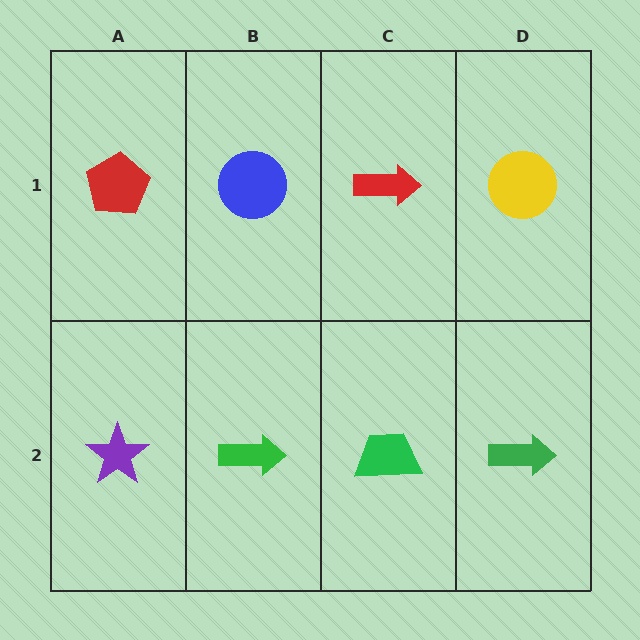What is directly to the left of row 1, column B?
A red pentagon.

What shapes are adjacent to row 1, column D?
A green arrow (row 2, column D), a red arrow (row 1, column C).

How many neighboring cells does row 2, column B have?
3.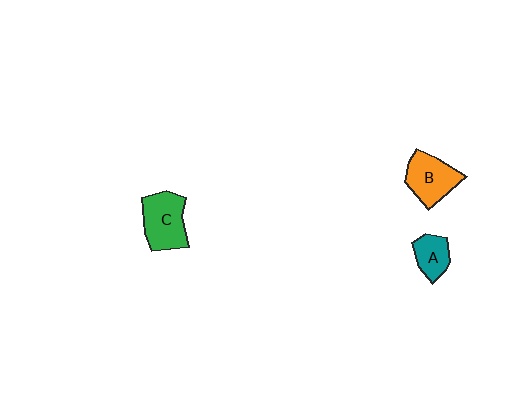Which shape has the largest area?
Shape C (green).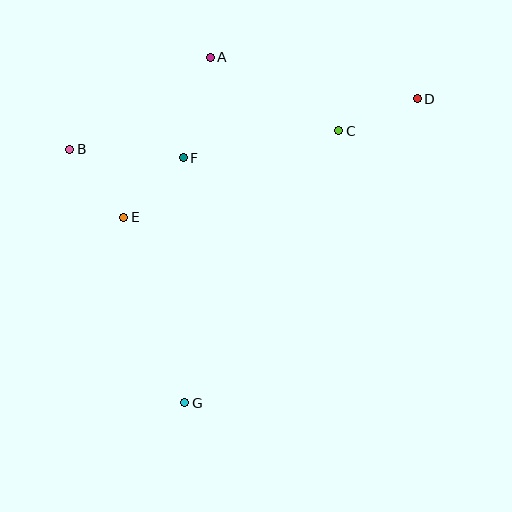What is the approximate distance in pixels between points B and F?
The distance between B and F is approximately 114 pixels.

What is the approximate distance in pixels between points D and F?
The distance between D and F is approximately 241 pixels.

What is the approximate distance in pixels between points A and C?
The distance between A and C is approximately 148 pixels.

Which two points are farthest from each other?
Points D and G are farthest from each other.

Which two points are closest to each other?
Points E and F are closest to each other.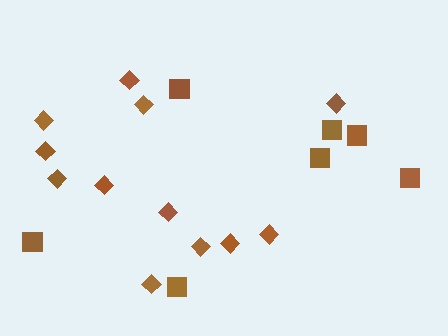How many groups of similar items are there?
There are 2 groups: one group of diamonds (12) and one group of squares (7).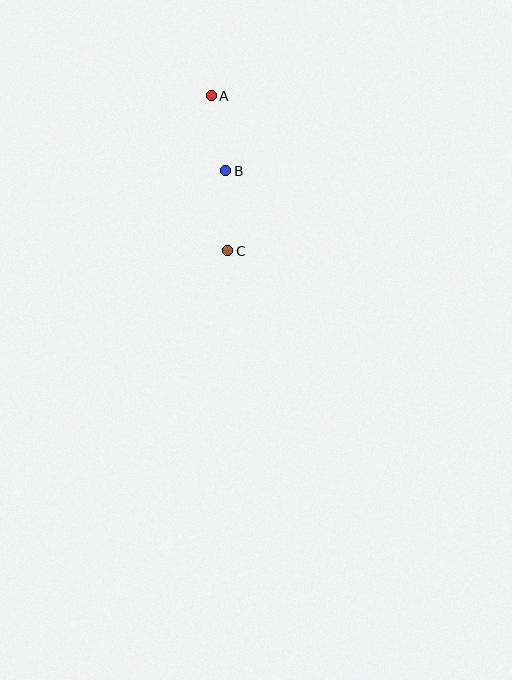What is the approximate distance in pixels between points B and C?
The distance between B and C is approximately 80 pixels.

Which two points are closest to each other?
Points A and B are closest to each other.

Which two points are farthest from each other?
Points A and C are farthest from each other.